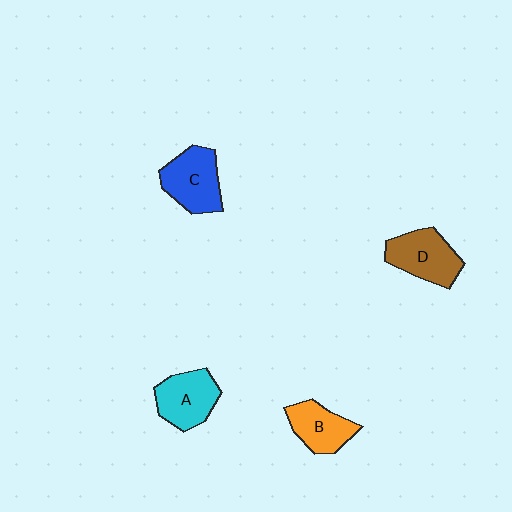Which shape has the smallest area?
Shape B (orange).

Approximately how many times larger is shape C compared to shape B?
Approximately 1.2 times.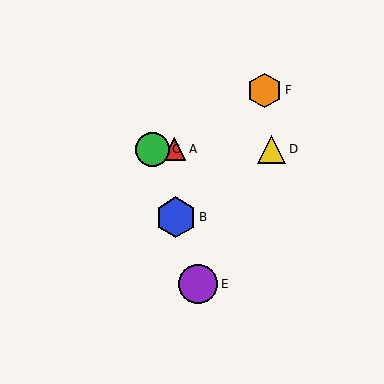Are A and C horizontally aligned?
Yes, both are at y≈149.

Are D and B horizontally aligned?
No, D is at y≈149 and B is at y≈217.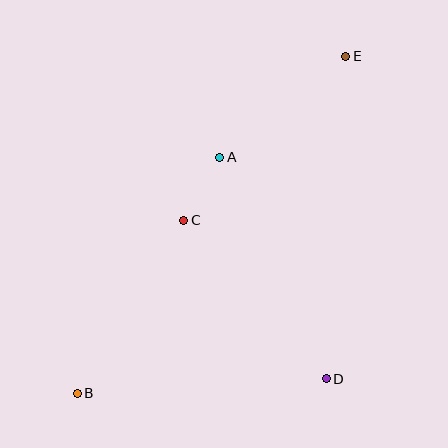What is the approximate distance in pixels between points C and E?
The distance between C and E is approximately 231 pixels.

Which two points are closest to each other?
Points A and C are closest to each other.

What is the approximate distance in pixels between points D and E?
The distance between D and E is approximately 323 pixels.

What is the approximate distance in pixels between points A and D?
The distance between A and D is approximately 245 pixels.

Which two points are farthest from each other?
Points B and E are farthest from each other.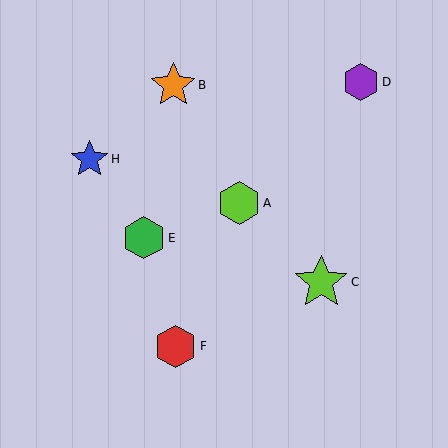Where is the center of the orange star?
The center of the orange star is at (173, 85).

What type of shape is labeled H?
Shape H is a blue star.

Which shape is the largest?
The lime star (labeled C) is the largest.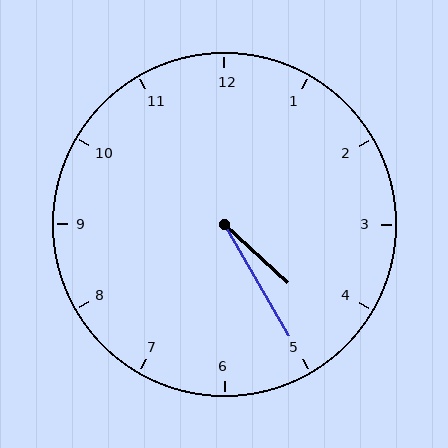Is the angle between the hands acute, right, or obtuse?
It is acute.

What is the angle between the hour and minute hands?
Approximately 18 degrees.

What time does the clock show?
4:25.